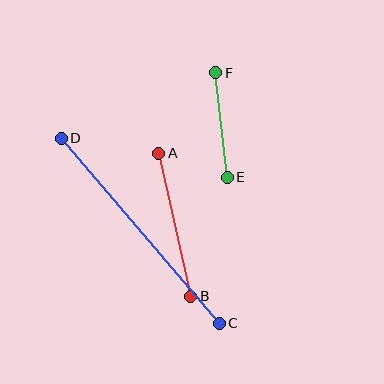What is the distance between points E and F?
The distance is approximately 105 pixels.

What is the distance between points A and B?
The distance is approximately 146 pixels.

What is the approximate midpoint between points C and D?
The midpoint is at approximately (140, 231) pixels.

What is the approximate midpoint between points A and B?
The midpoint is at approximately (175, 225) pixels.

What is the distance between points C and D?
The distance is approximately 244 pixels.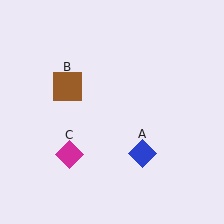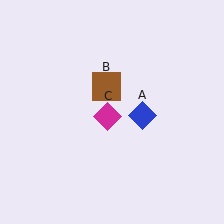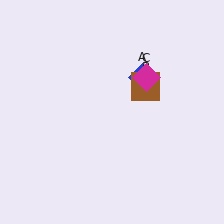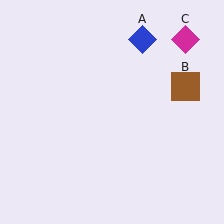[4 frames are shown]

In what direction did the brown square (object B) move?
The brown square (object B) moved right.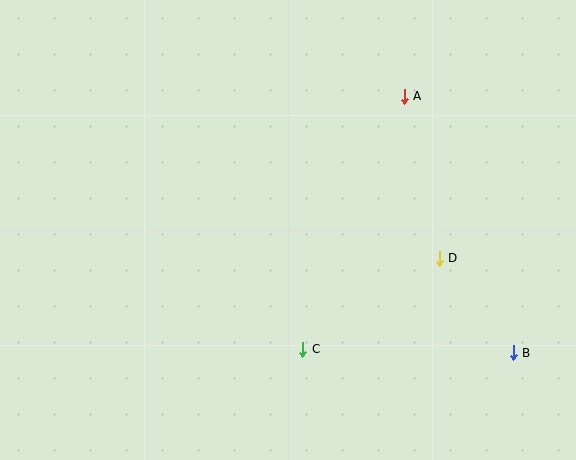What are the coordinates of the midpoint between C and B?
The midpoint between C and B is at (408, 351).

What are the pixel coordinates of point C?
Point C is at (303, 349).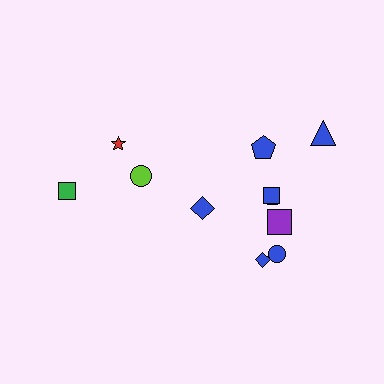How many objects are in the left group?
There are 3 objects.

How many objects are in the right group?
There are 8 objects.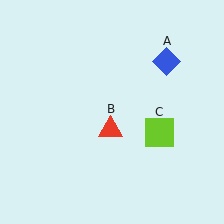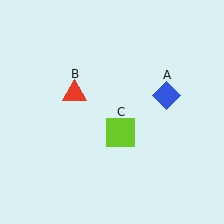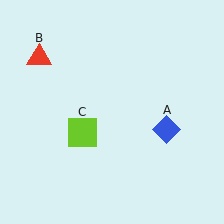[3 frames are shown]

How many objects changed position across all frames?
3 objects changed position: blue diamond (object A), red triangle (object B), lime square (object C).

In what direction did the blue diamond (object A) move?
The blue diamond (object A) moved down.